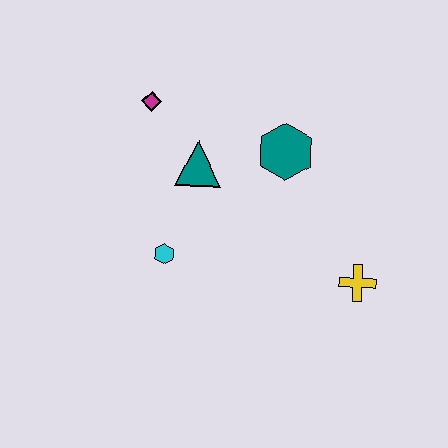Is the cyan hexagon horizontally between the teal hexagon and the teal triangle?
No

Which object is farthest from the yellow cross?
The magenta diamond is farthest from the yellow cross.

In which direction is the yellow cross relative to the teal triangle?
The yellow cross is to the right of the teal triangle.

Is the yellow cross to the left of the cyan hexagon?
No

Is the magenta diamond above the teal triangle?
Yes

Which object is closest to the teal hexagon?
The teal triangle is closest to the teal hexagon.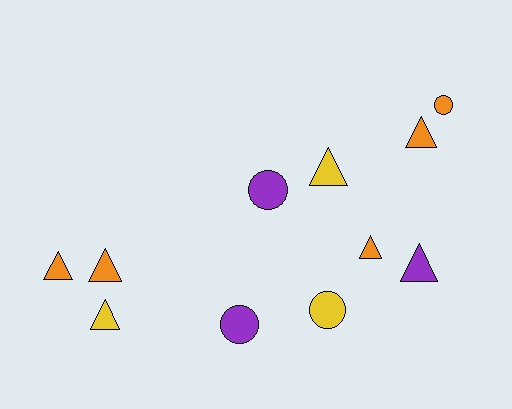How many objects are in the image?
There are 11 objects.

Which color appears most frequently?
Orange, with 5 objects.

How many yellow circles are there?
There is 1 yellow circle.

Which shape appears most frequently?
Triangle, with 7 objects.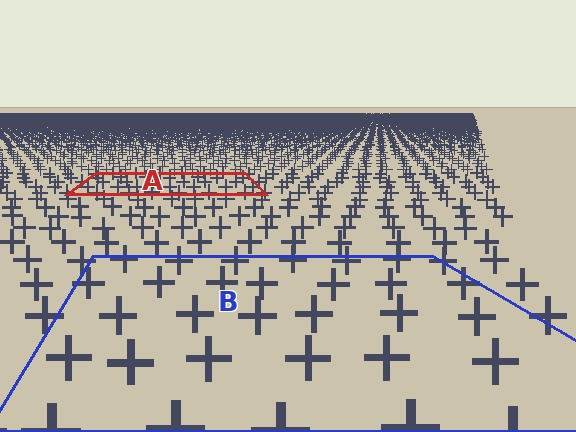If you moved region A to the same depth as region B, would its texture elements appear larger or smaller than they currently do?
They would appear larger. At a closer depth, the same texture elements are projected at a bigger on-screen size.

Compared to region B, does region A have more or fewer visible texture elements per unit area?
Region A has more texture elements per unit area — they are packed more densely because it is farther away.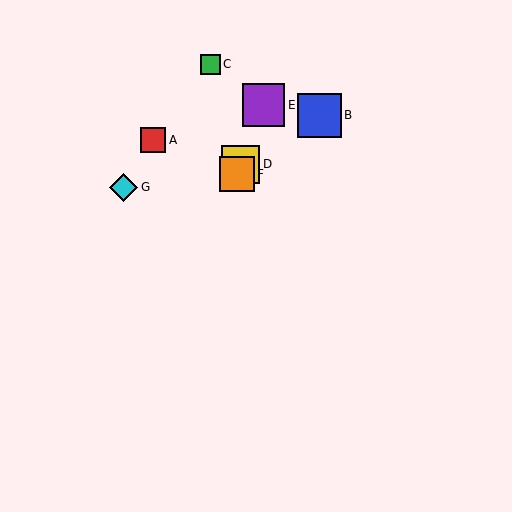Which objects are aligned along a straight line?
Objects D, E, F are aligned along a straight line.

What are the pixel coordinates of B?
Object B is at (320, 115).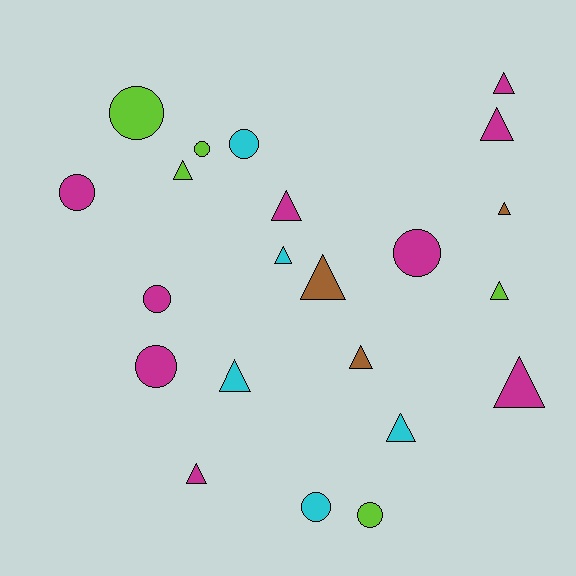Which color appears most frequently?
Magenta, with 9 objects.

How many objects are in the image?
There are 22 objects.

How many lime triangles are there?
There are 2 lime triangles.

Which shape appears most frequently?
Triangle, with 13 objects.